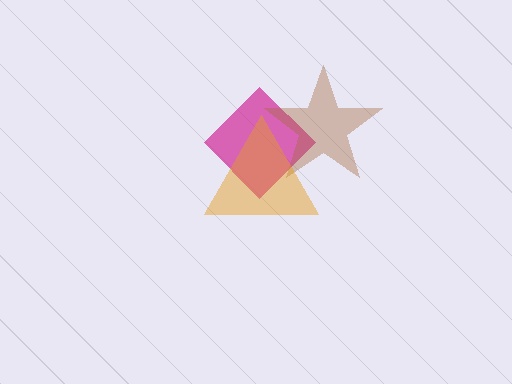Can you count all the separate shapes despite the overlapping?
Yes, there are 3 separate shapes.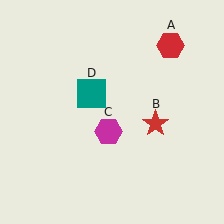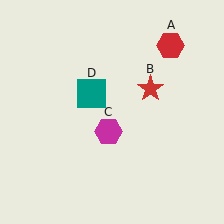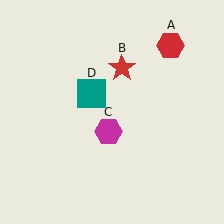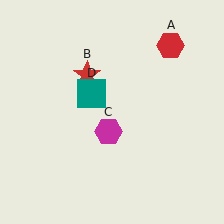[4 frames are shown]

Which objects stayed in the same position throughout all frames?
Red hexagon (object A) and magenta hexagon (object C) and teal square (object D) remained stationary.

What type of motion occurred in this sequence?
The red star (object B) rotated counterclockwise around the center of the scene.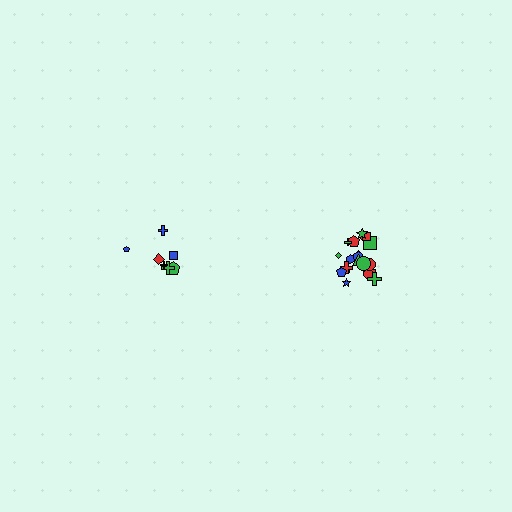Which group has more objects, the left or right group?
The right group.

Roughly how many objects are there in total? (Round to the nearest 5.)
Roughly 30 objects in total.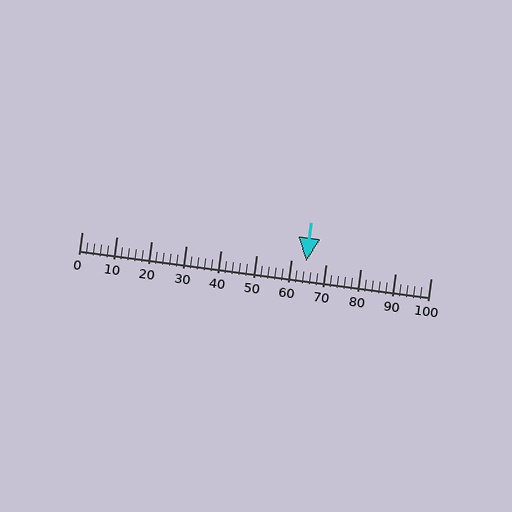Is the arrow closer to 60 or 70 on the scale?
The arrow is closer to 60.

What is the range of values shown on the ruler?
The ruler shows values from 0 to 100.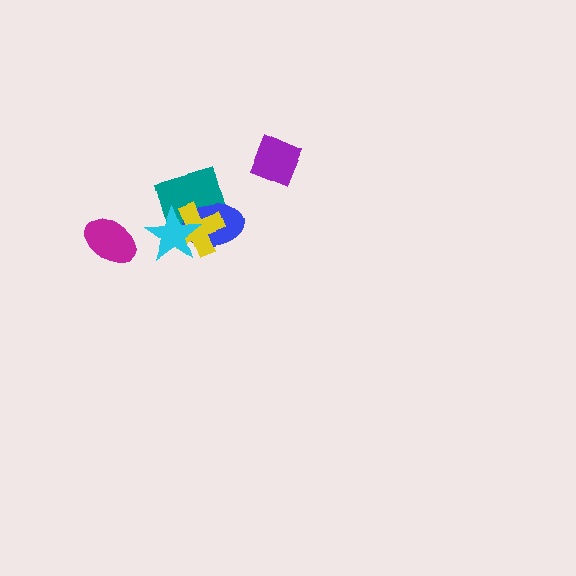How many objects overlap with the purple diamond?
0 objects overlap with the purple diamond.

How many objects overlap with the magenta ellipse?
0 objects overlap with the magenta ellipse.